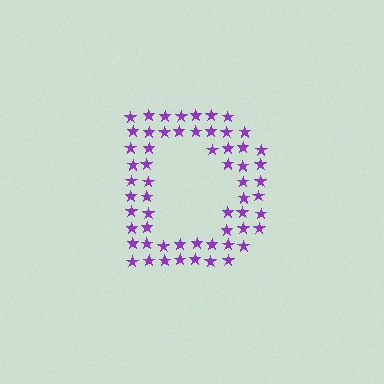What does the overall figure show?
The overall figure shows the letter D.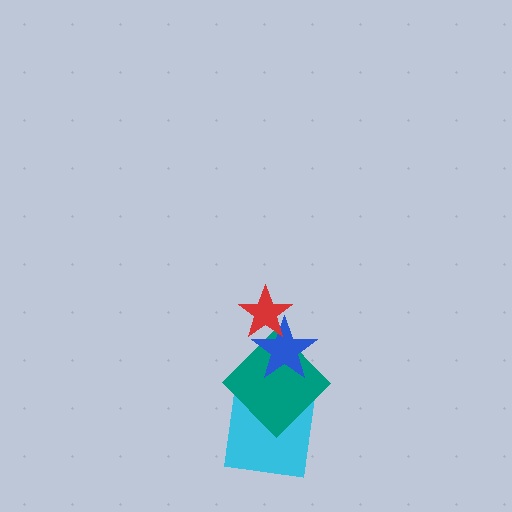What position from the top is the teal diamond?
The teal diamond is 3rd from the top.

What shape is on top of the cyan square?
The teal diamond is on top of the cyan square.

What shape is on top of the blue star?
The red star is on top of the blue star.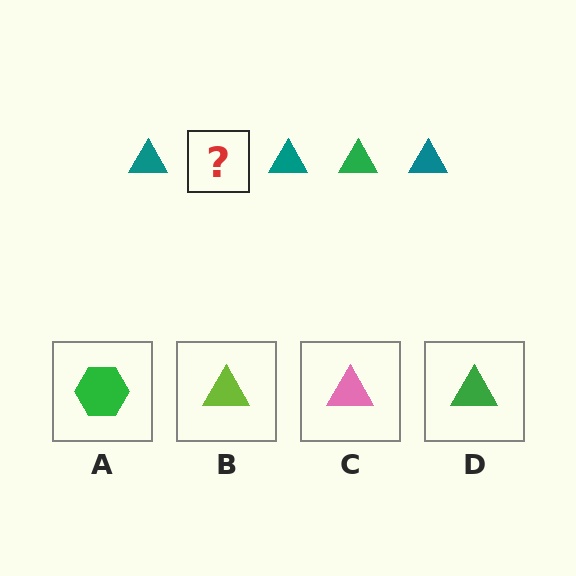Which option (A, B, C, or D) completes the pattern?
D.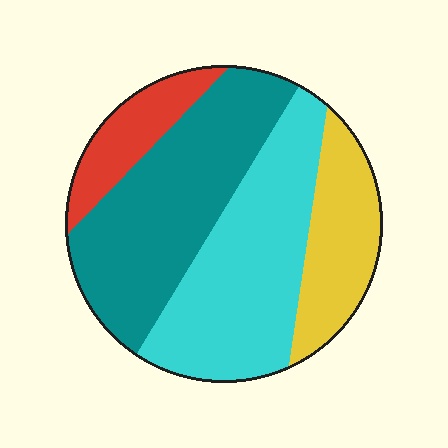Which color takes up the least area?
Red, at roughly 10%.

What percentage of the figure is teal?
Teal covers about 35% of the figure.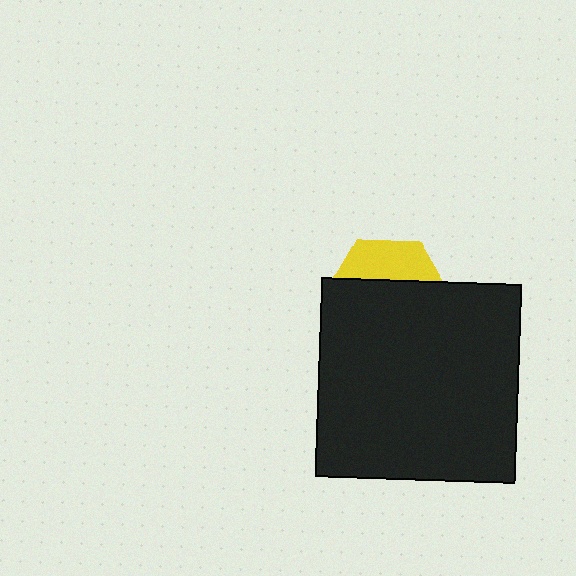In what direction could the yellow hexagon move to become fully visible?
The yellow hexagon could move up. That would shift it out from behind the black square entirely.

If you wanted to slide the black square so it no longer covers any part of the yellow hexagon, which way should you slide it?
Slide it down — that is the most direct way to separate the two shapes.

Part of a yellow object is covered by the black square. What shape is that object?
It is a hexagon.